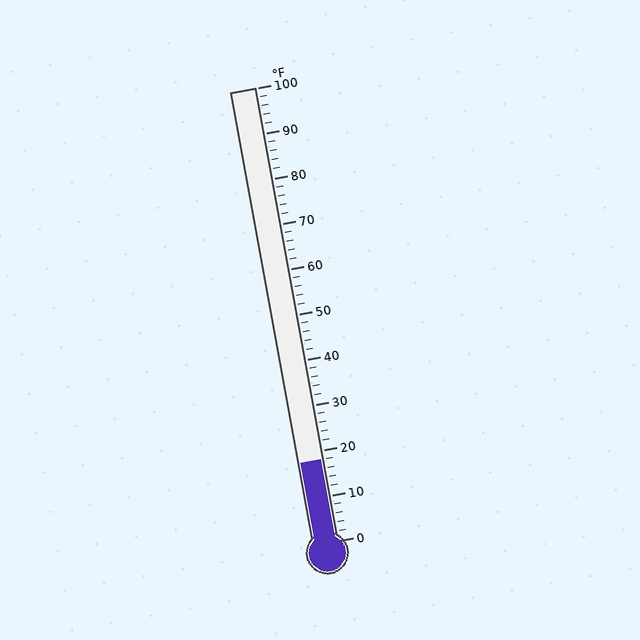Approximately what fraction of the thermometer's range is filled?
The thermometer is filled to approximately 20% of its range.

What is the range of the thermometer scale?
The thermometer scale ranges from 0°F to 100°F.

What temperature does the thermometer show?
The thermometer shows approximately 18°F.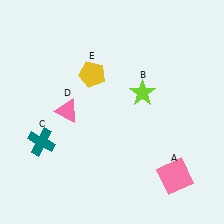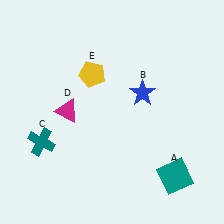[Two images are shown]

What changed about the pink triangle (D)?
In Image 1, D is pink. In Image 2, it changed to magenta.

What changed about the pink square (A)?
In Image 1, A is pink. In Image 2, it changed to teal.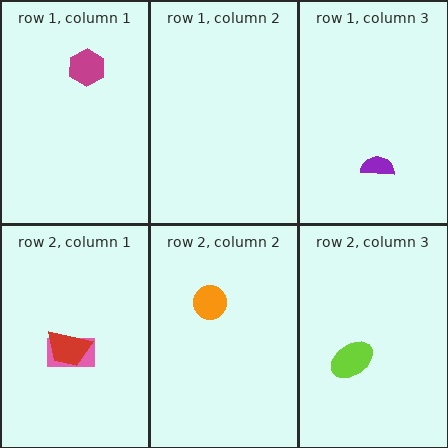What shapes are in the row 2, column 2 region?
The orange circle.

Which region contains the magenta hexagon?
The row 1, column 1 region.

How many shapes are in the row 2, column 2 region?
1.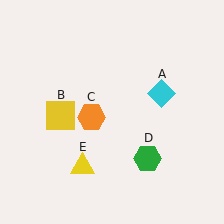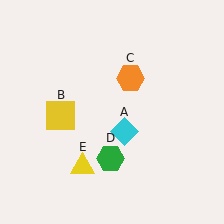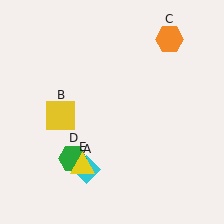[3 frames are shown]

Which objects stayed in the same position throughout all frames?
Yellow square (object B) and yellow triangle (object E) remained stationary.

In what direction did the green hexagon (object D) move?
The green hexagon (object D) moved left.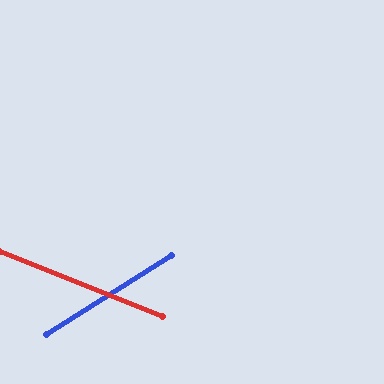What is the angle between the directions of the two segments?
Approximately 54 degrees.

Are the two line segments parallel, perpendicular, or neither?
Neither parallel nor perpendicular — they differ by about 54°.